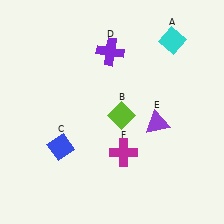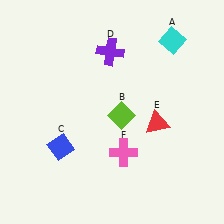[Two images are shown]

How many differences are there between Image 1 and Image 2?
There are 2 differences between the two images.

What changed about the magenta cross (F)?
In Image 1, F is magenta. In Image 2, it changed to pink.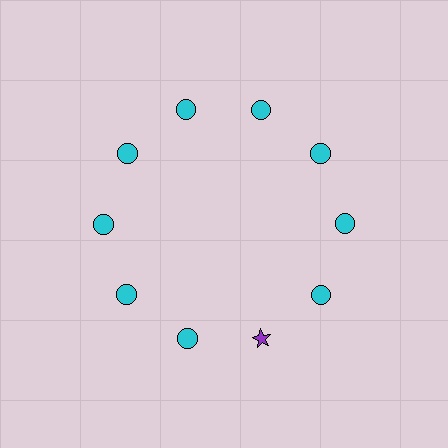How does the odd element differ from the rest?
It differs in both color (purple instead of cyan) and shape (star instead of circle).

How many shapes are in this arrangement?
There are 10 shapes arranged in a ring pattern.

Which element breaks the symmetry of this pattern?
The purple star at roughly the 5 o'clock position breaks the symmetry. All other shapes are cyan circles.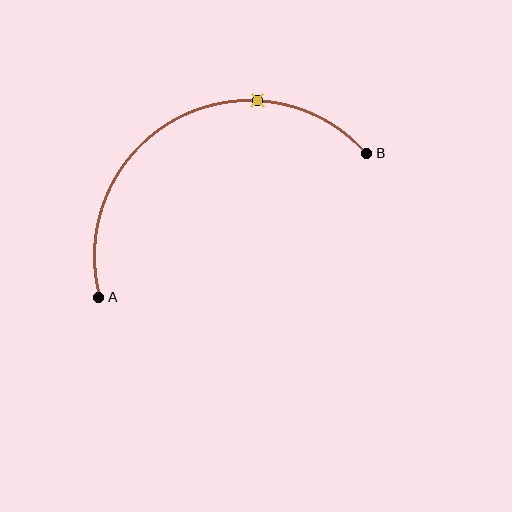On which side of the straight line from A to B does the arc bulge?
The arc bulges above the straight line connecting A and B.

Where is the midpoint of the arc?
The arc midpoint is the point on the curve farthest from the straight line joining A and B. It sits above that line.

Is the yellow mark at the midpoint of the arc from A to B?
No. The yellow mark lies on the arc but is closer to endpoint B. The arc midpoint would be at the point on the curve equidistant along the arc from both A and B.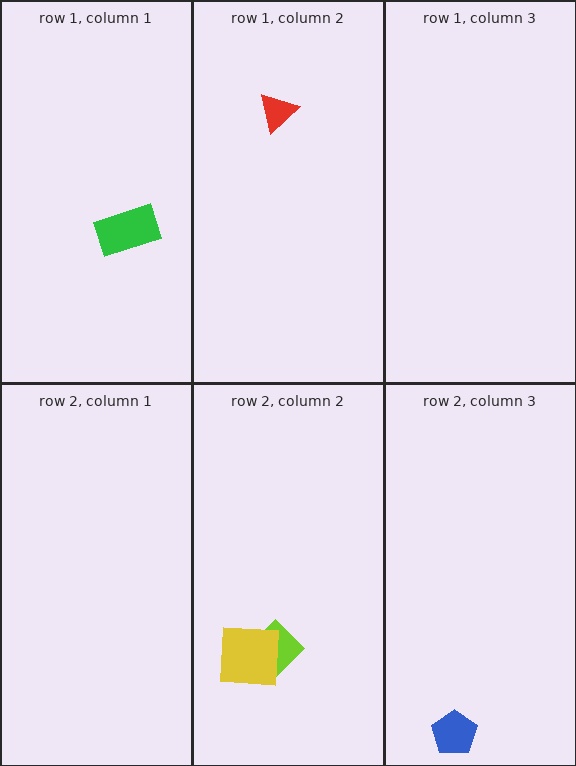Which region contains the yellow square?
The row 2, column 2 region.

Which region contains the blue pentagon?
The row 2, column 3 region.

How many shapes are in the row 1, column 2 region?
1.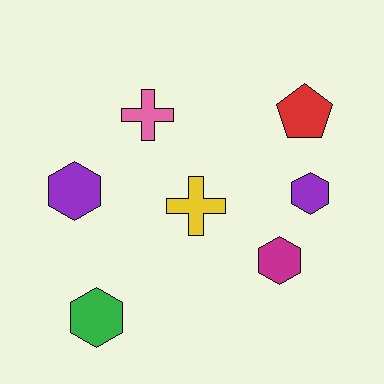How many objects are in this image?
There are 7 objects.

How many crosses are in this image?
There are 2 crosses.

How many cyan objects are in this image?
There are no cyan objects.